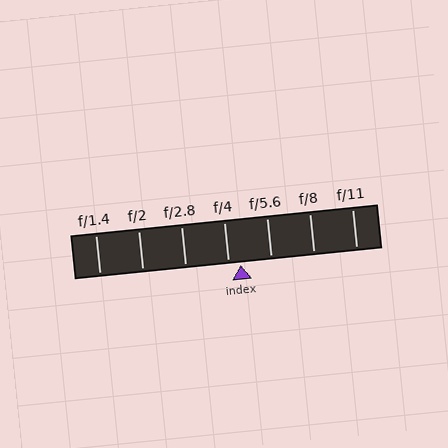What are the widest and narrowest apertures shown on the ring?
The widest aperture shown is f/1.4 and the narrowest is f/11.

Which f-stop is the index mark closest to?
The index mark is closest to f/4.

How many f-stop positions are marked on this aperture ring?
There are 7 f-stop positions marked.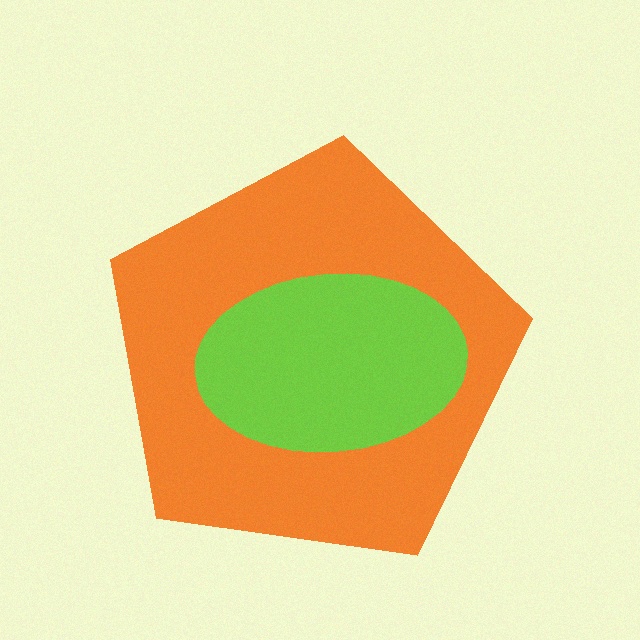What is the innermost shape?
The lime ellipse.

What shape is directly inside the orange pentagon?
The lime ellipse.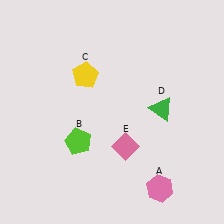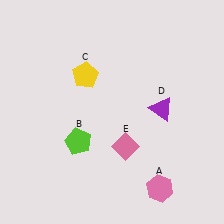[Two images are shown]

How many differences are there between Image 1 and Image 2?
There is 1 difference between the two images.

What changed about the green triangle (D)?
In Image 1, D is green. In Image 2, it changed to purple.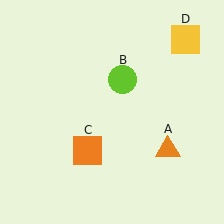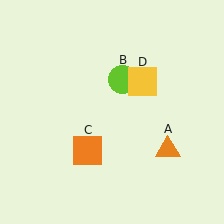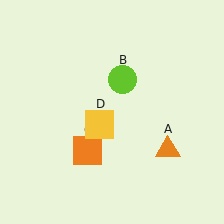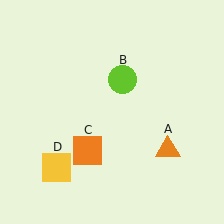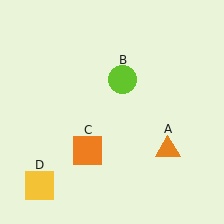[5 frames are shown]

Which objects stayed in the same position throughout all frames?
Orange triangle (object A) and lime circle (object B) and orange square (object C) remained stationary.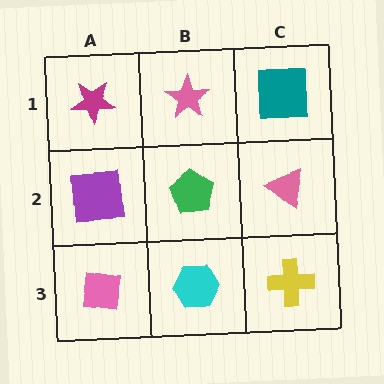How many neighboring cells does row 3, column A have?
2.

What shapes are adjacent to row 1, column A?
A purple square (row 2, column A), a pink star (row 1, column B).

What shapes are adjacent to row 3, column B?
A green pentagon (row 2, column B), a pink square (row 3, column A), a yellow cross (row 3, column C).